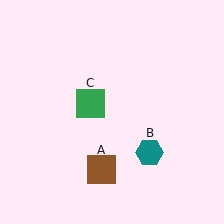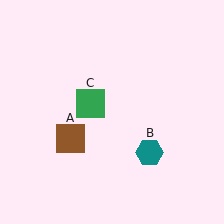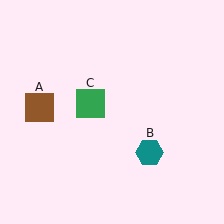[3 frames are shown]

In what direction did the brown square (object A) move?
The brown square (object A) moved up and to the left.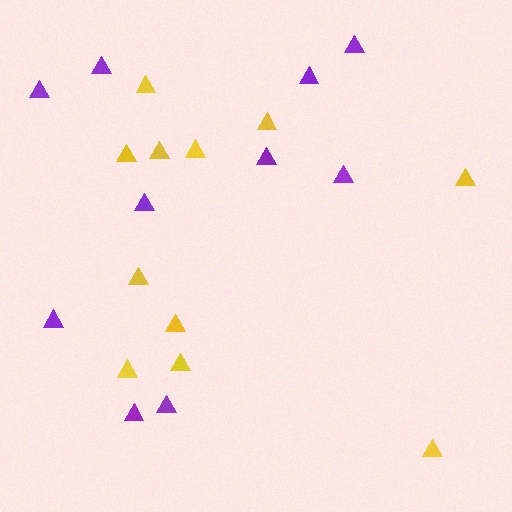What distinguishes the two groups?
There are 2 groups: one group of purple triangles (10) and one group of yellow triangles (11).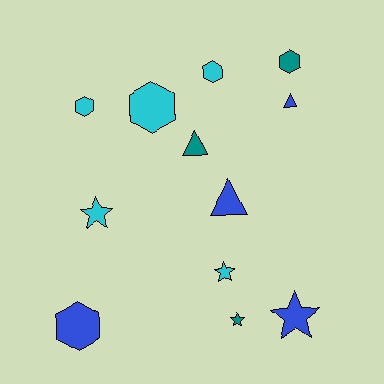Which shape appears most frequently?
Hexagon, with 5 objects.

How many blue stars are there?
There is 1 blue star.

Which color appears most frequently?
Cyan, with 5 objects.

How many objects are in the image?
There are 12 objects.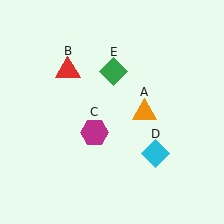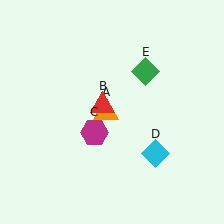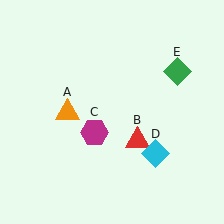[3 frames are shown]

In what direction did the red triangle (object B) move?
The red triangle (object B) moved down and to the right.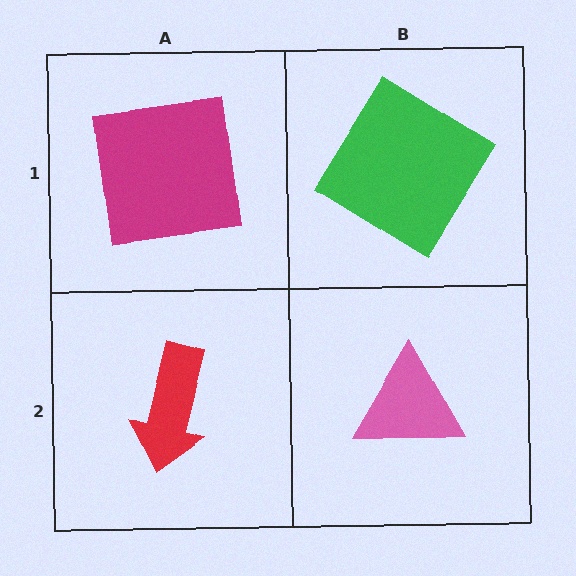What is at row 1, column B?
A green diamond.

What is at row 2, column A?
A red arrow.